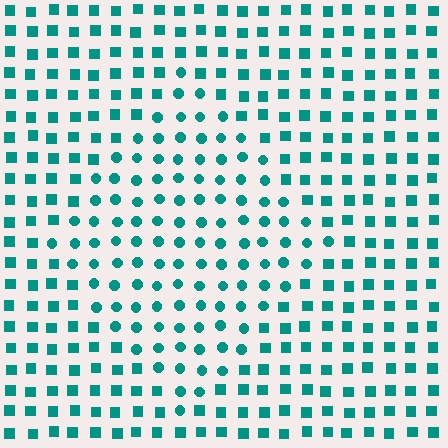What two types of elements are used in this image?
The image uses circles inside the diamond region and squares outside it.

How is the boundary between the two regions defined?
The boundary is defined by a change in element shape: circles inside vs. squares outside. All elements share the same color and spacing.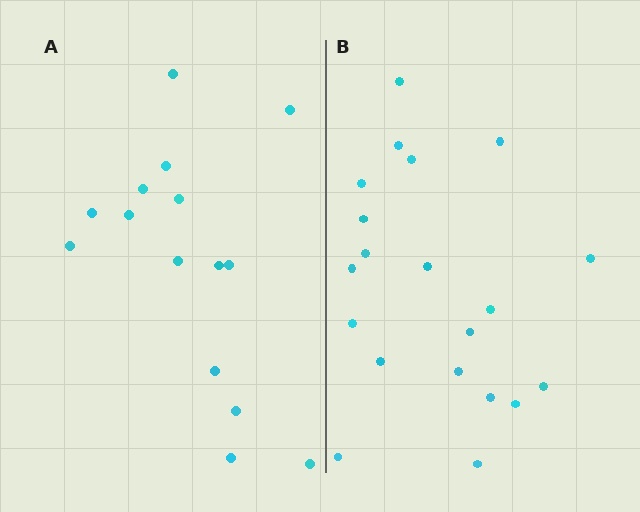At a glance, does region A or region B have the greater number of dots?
Region B (the right region) has more dots.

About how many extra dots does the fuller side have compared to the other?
Region B has about 5 more dots than region A.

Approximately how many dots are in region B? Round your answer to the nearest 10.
About 20 dots.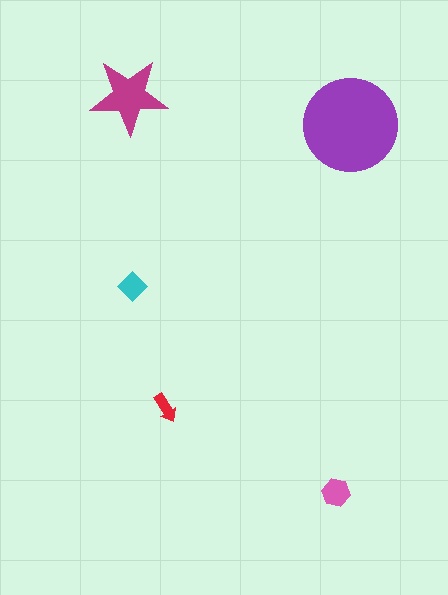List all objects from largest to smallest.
The purple circle, the magenta star, the pink hexagon, the cyan diamond, the red arrow.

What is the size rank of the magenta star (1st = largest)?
2nd.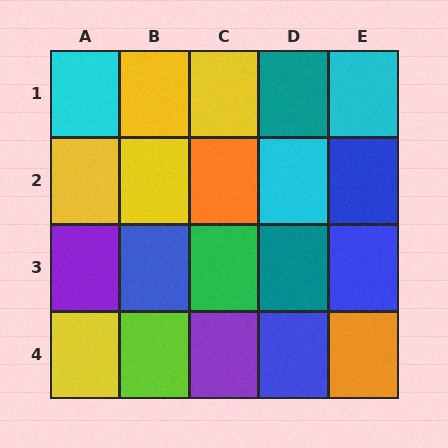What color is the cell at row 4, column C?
Purple.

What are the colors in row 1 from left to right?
Cyan, yellow, yellow, teal, cyan.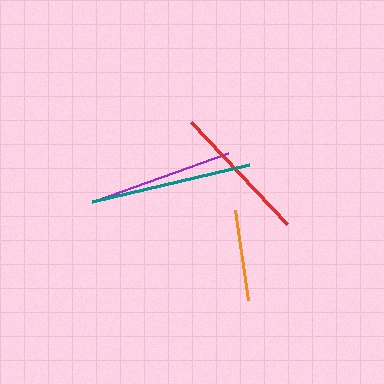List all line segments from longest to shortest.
From longest to shortest: teal, purple, red, orange.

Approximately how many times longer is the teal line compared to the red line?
The teal line is approximately 1.2 times the length of the red line.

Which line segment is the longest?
The teal line is the longest at approximately 161 pixels.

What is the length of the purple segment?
The purple segment is approximately 142 pixels long.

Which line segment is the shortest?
The orange line is the shortest at approximately 91 pixels.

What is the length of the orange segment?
The orange segment is approximately 91 pixels long.